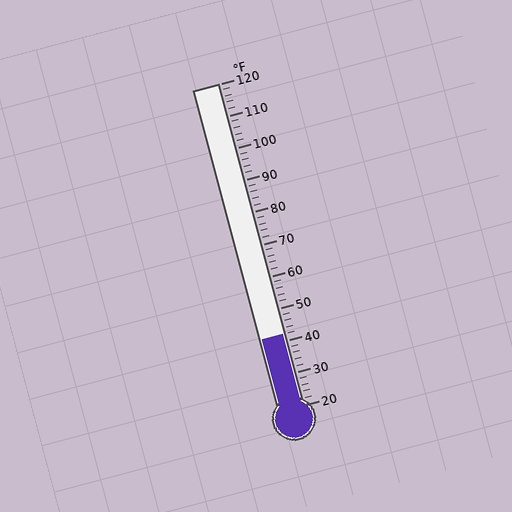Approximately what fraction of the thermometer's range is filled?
The thermometer is filled to approximately 20% of its range.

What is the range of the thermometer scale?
The thermometer scale ranges from 20°F to 120°F.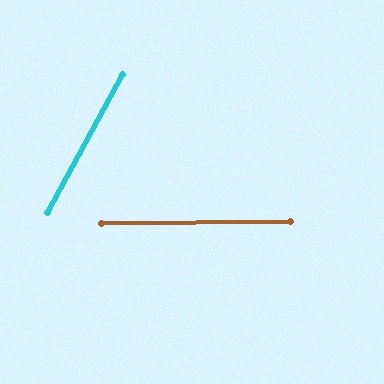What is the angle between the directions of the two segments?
Approximately 61 degrees.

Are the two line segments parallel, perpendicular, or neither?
Neither parallel nor perpendicular — they differ by about 61°.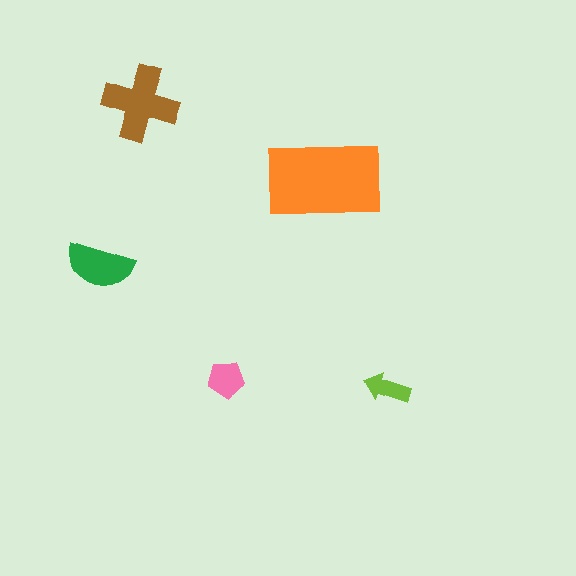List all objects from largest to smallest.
The orange rectangle, the brown cross, the green semicircle, the pink pentagon, the lime arrow.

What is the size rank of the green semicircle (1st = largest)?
3rd.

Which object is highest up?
The brown cross is topmost.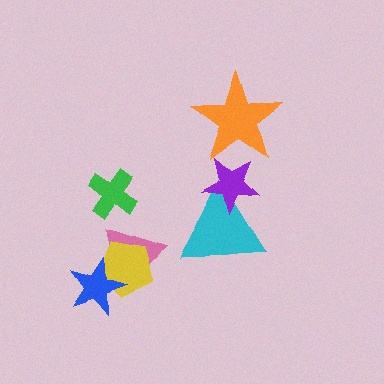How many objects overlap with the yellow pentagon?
2 objects overlap with the yellow pentagon.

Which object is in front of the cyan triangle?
The purple star is in front of the cyan triangle.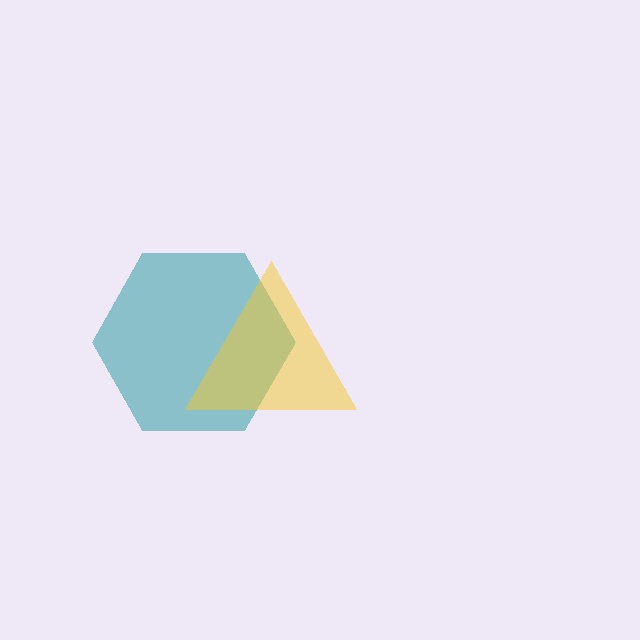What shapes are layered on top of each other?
The layered shapes are: a teal hexagon, a yellow triangle.